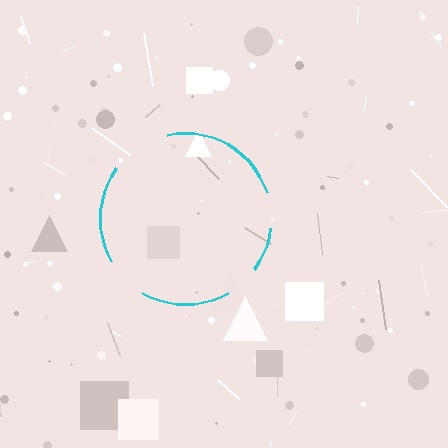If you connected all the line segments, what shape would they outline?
They would outline a circle.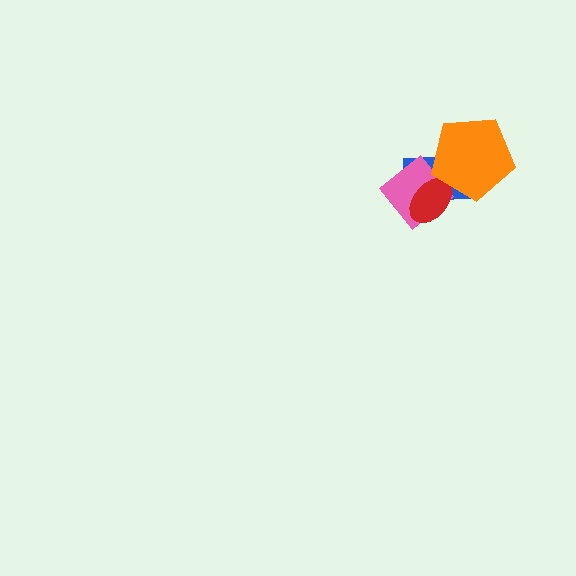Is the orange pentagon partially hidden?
No, no other shape covers it.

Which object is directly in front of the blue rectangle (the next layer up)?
The pink diamond is directly in front of the blue rectangle.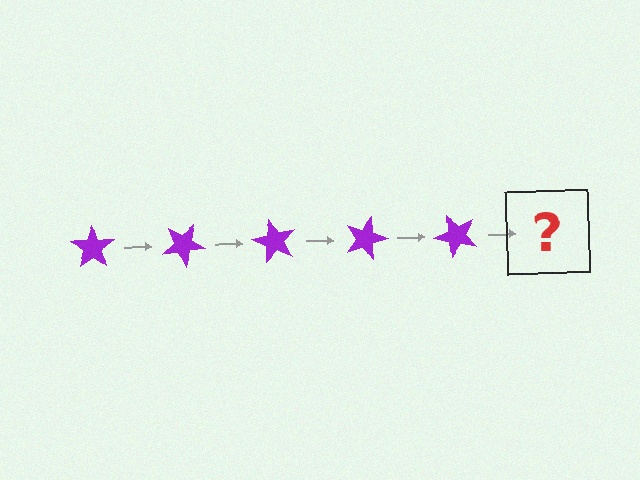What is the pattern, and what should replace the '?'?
The pattern is that the star rotates 30 degrees each step. The '?' should be a purple star rotated 150 degrees.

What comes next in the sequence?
The next element should be a purple star rotated 150 degrees.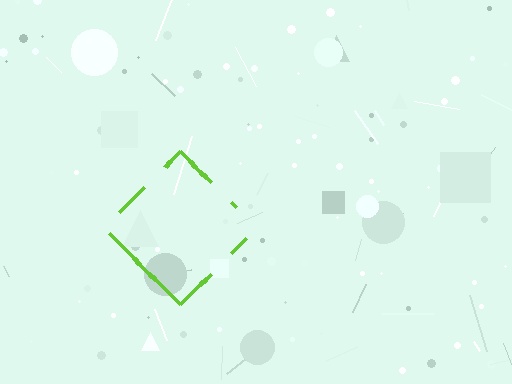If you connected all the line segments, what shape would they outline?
They would outline a diamond.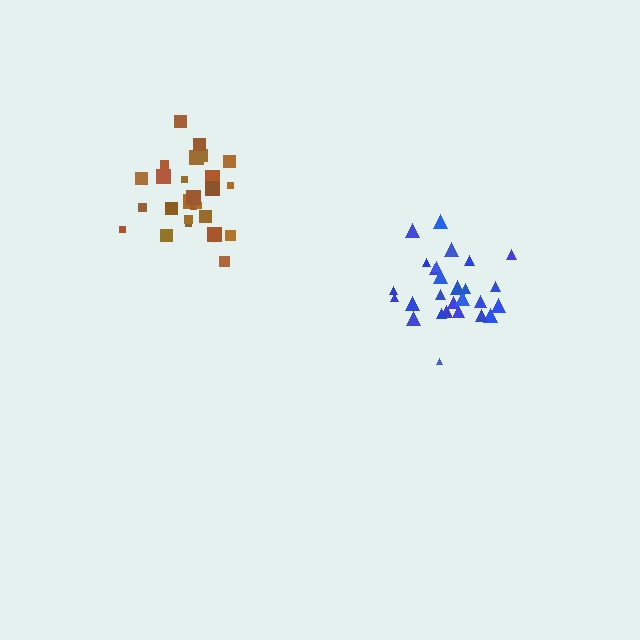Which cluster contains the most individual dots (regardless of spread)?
Blue (27).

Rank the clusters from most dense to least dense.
blue, brown.